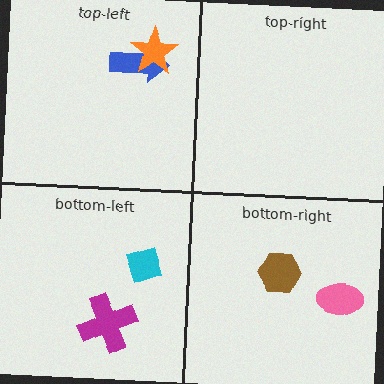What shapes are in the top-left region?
The blue arrow, the orange star.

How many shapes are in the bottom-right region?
2.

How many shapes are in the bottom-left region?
2.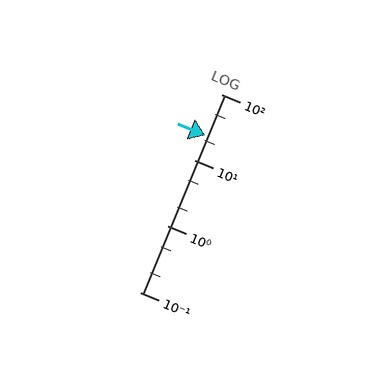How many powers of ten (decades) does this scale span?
The scale spans 3 decades, from 0.1 to 100.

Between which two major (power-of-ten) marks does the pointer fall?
The pointer is between 10 and 100.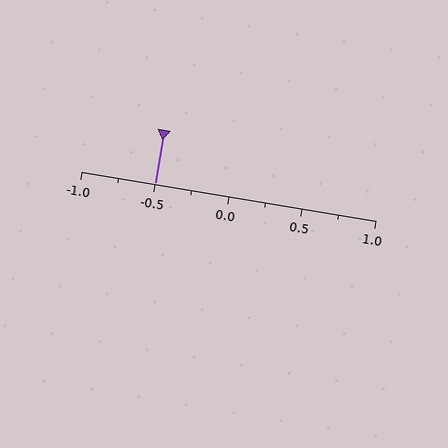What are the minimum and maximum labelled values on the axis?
The axis runs from -1.0 to 1.0.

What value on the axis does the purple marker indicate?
The marker indicates approximately -0.5.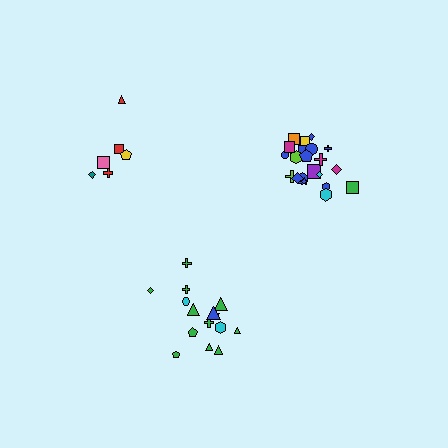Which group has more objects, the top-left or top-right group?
The top-right group.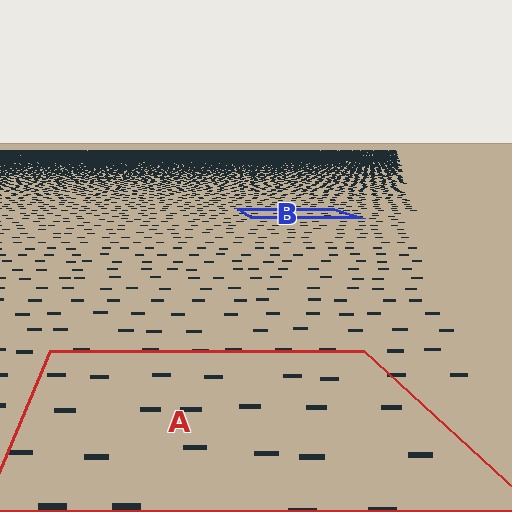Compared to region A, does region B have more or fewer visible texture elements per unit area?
Region B has more texture elements per unit area — they are packed more densely because it is farther away.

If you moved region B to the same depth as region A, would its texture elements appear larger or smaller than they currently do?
They would appear larger. At a closer depth, the same texture elements are projected at a bigger on-screen size.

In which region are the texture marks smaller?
The texture marks are smaller in region B, because it is farther away.